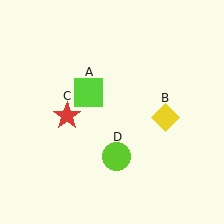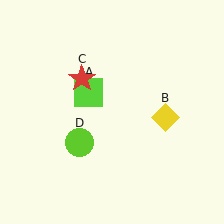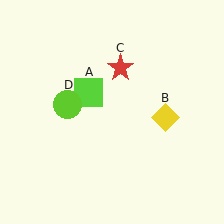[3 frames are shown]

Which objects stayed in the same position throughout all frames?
Lime square (object A) and yellow diamond (object B) remained stationary.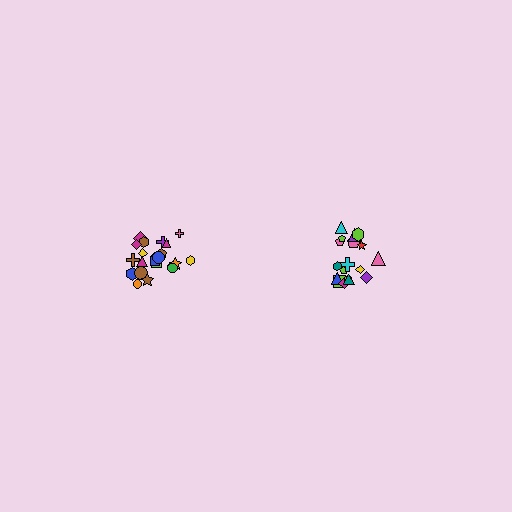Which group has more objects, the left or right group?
The left group.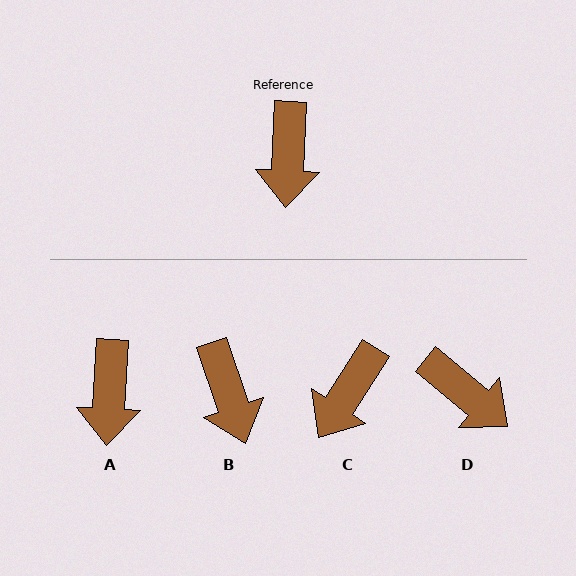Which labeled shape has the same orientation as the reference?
A.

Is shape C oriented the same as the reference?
No, it is off by about 30 degrees.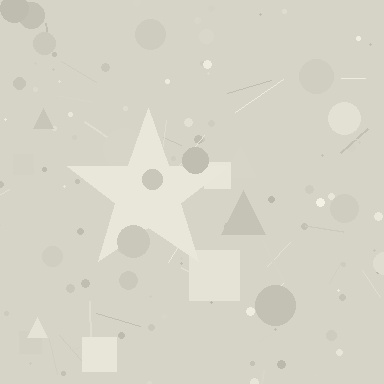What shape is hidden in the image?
A star is hidden in the image.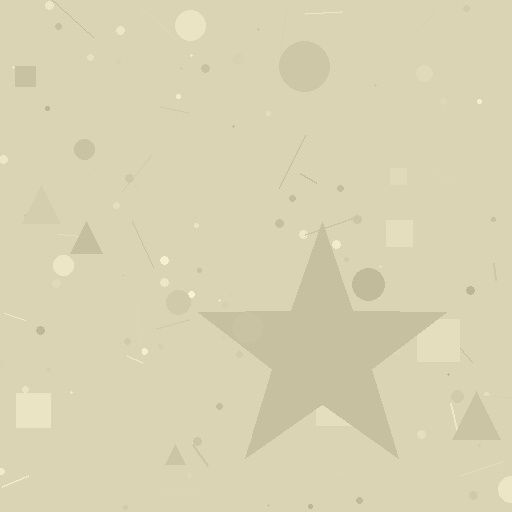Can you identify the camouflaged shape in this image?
The camouflaged shape is a star.